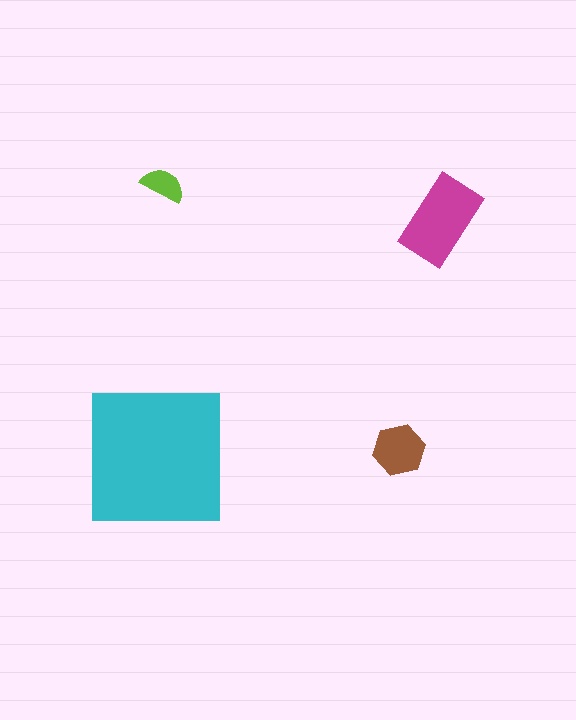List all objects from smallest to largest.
The lime semicircle, the brown hexagon, the magenta rectangle, the cyan square.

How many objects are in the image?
There are 4 objects in the image.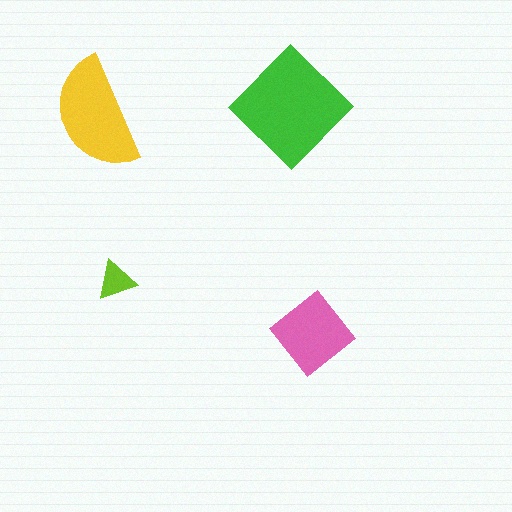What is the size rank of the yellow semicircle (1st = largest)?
2nd.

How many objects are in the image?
There are 4 objects in the image.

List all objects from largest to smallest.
The green diamond, the yellow semicircle, the pink diamond, the lime triangle.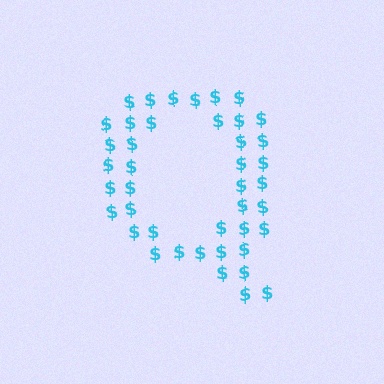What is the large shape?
The large shape is the letter Q.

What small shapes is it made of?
It is made of small dollar signs.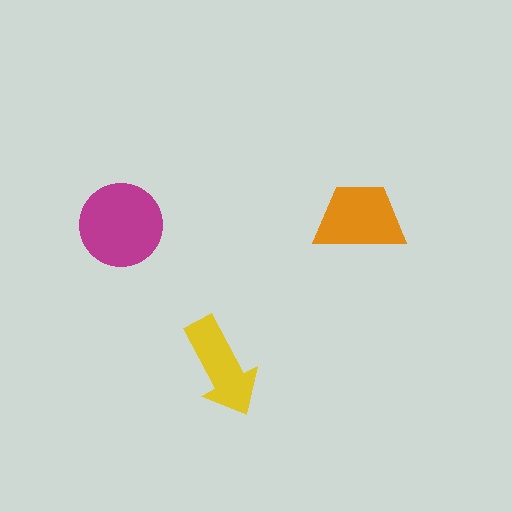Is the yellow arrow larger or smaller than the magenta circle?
Smaller.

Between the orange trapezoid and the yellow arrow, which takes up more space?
The orange trapezoid.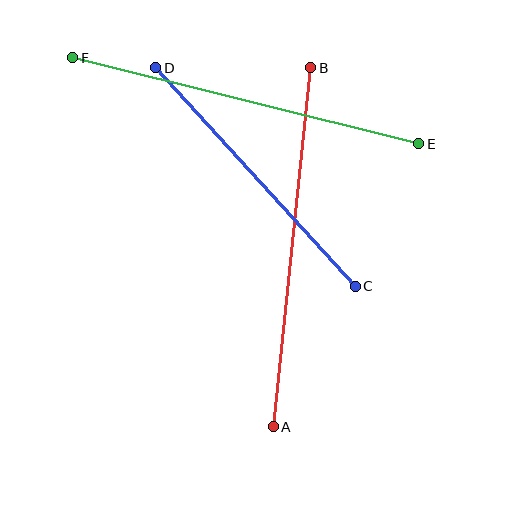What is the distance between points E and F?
The distance is approximately 356 pixels.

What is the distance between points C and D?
The distance is approximately 296 pixels.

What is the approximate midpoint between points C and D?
The midpoint is at approximately (256, 177) pixels.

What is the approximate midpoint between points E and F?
The midpoint is at approximately (246, 101) pixels.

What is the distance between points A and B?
The distance is approximately 361 pixels.